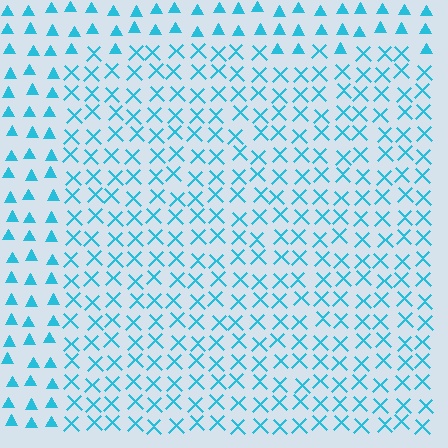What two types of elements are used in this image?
The image uses X marks inside the rectangle region and triangles outside it.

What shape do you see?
I see a rectangle.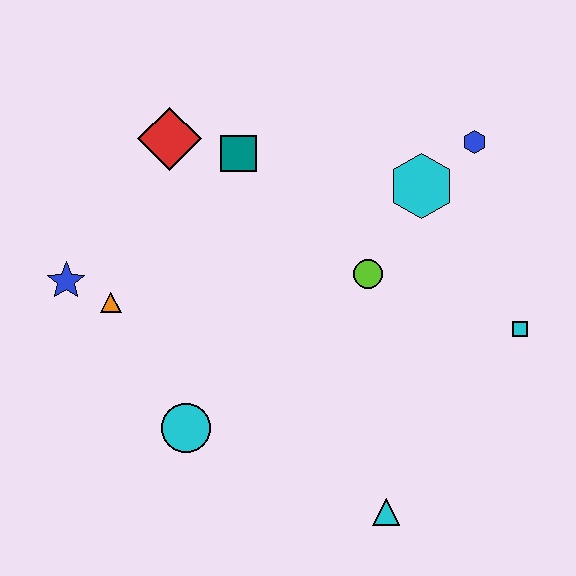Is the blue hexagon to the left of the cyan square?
Yes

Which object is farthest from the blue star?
The cyan square is farthest from the blue star.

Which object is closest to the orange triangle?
The blue star is closest to the orange triangle.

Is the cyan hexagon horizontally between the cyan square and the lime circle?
Yes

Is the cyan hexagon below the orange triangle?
No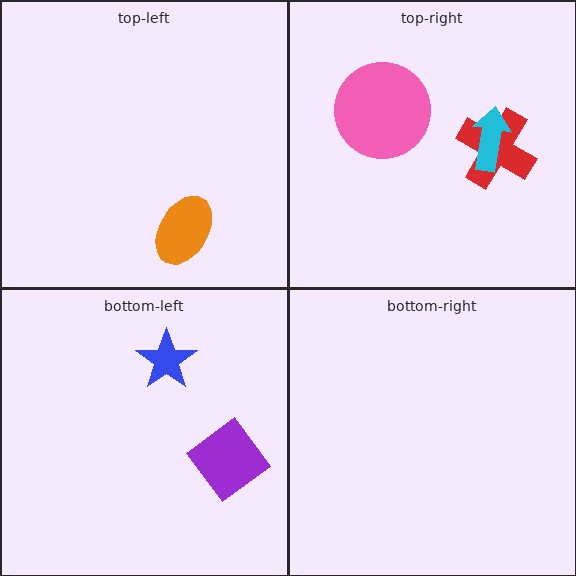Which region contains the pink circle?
The top-right region.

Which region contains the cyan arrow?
The top-right region.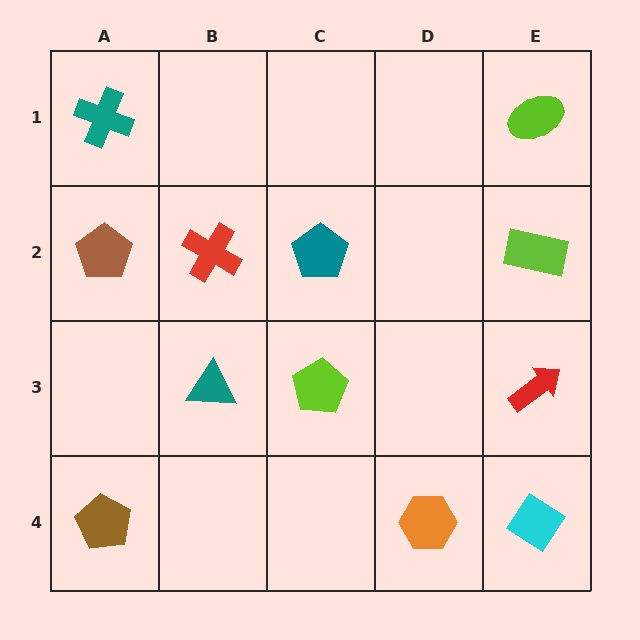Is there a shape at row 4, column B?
No, that cell is empty.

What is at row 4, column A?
A brown pentagon.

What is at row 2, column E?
A lime rectangle.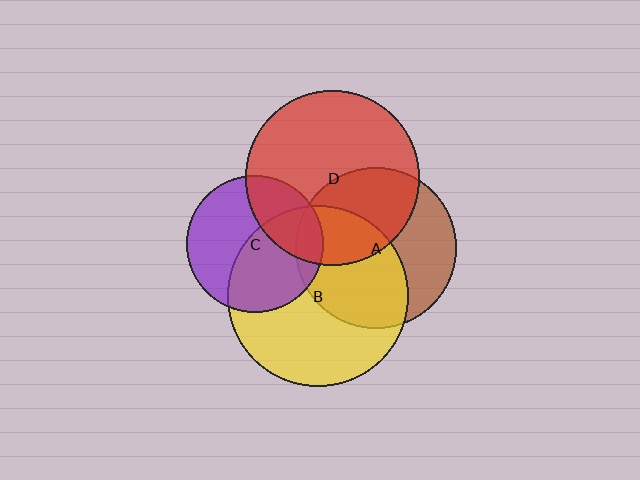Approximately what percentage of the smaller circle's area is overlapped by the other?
Approximately 50%.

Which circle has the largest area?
Circle B (yellow).